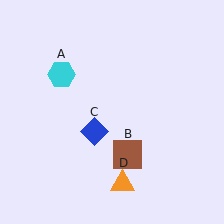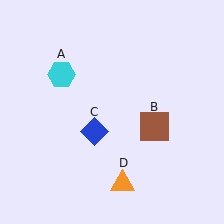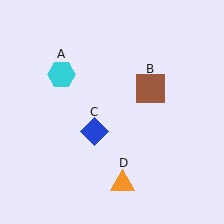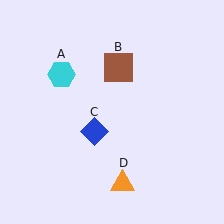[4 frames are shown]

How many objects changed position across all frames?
1 object changed position: brown square (object B).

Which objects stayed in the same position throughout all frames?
Cyan hexagon (object A) and blue diamond (object C) and orange triangle (object D) remained stationary.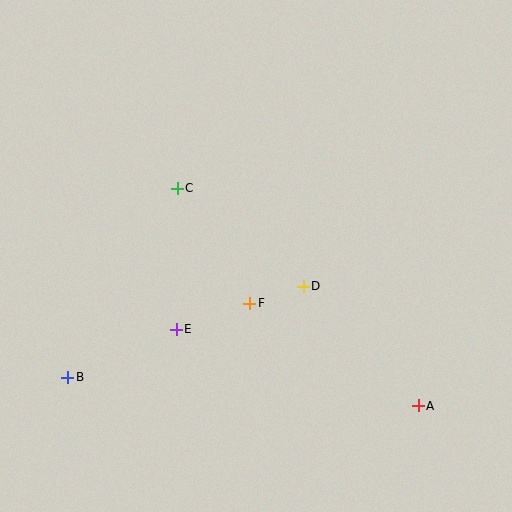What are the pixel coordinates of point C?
Point C is at (177, 188).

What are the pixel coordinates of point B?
Point B is at (68, 377).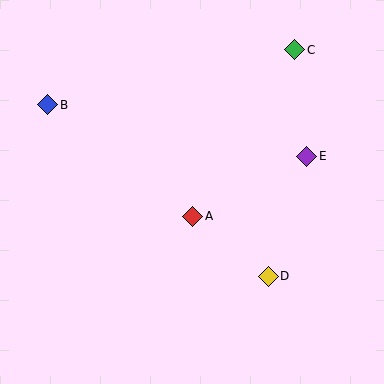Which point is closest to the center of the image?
Point A at (193, 216) is closest to the center.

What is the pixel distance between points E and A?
The distance between E and A is 129 pixels.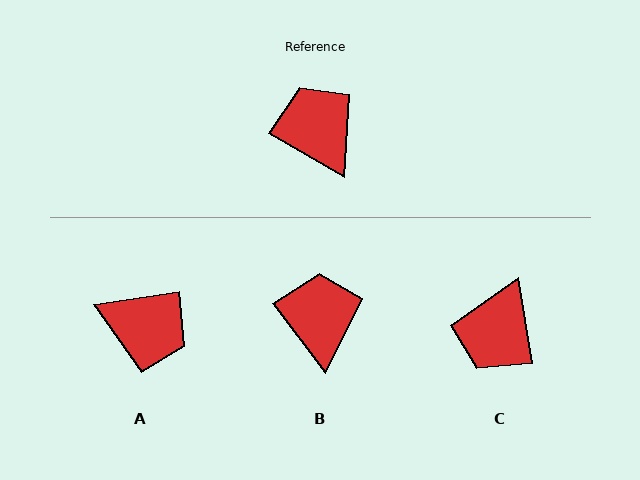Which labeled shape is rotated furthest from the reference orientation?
A, about 141 degrees away.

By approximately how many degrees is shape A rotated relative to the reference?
Approximately 141 degrees clockwise.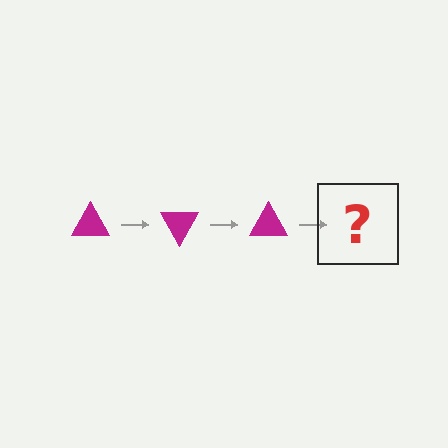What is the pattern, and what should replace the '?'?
The pattern is that the triangle rotates 60 degrees each step. The '?' should be a magenta triangle rotated 180 degrees.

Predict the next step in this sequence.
The next step is a magenta triangle rotated 180 degrees.